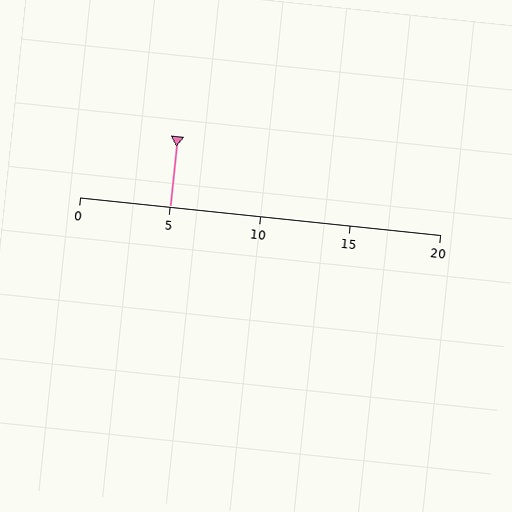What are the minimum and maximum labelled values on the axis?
The axis runs from 0 to 20.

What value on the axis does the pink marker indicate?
The marker indicates approximately 5.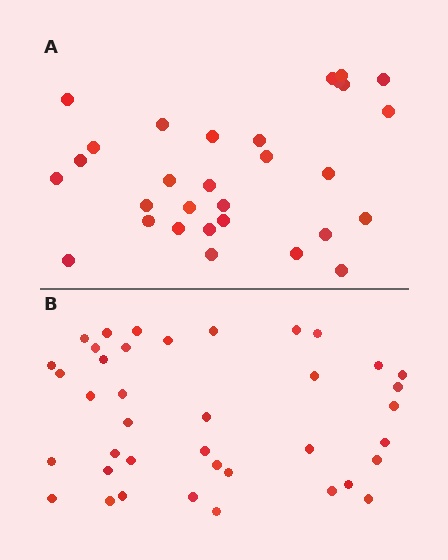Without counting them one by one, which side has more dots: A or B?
Region B (the bottom region) has more dots.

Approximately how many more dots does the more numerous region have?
Region B has roughly 8 or so more dots than region A.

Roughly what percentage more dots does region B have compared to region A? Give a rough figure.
About 30% more.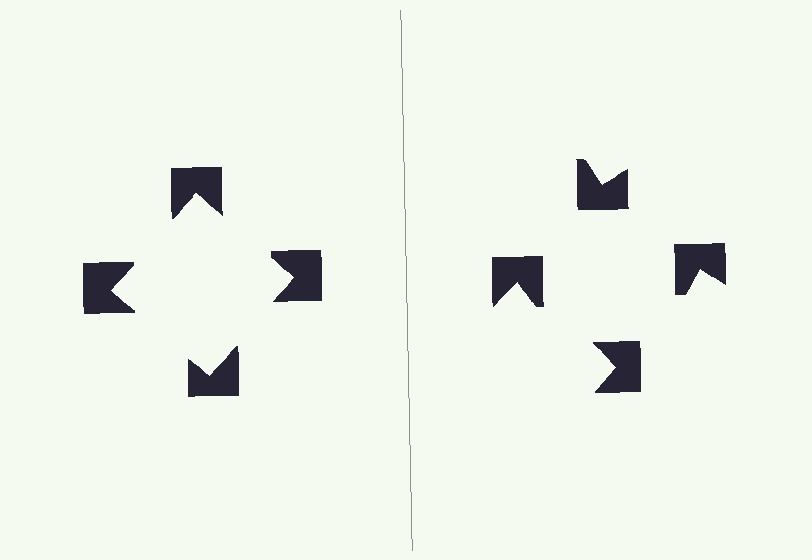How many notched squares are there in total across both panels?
8 — 4 on each side.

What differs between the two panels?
The notched squares are positioned identically on both sides; only the wedge orientations differ. On the left they align to a square; on the right they are misaligned.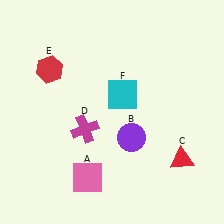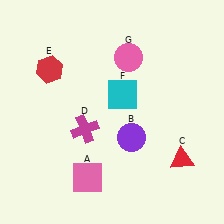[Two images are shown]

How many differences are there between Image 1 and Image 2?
There is 1 difference between the two images.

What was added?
A pink circle (G) was added in Image 2.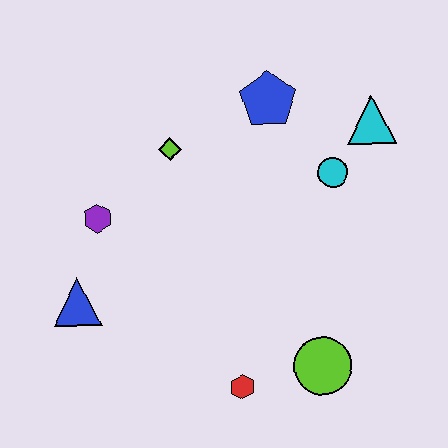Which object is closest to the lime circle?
The red hexagon is closest to the lime circle.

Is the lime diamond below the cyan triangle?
Yes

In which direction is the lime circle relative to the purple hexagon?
The lime circle is to the right of the purple hexagon.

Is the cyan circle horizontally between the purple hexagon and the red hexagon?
No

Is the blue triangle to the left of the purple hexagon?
Yes